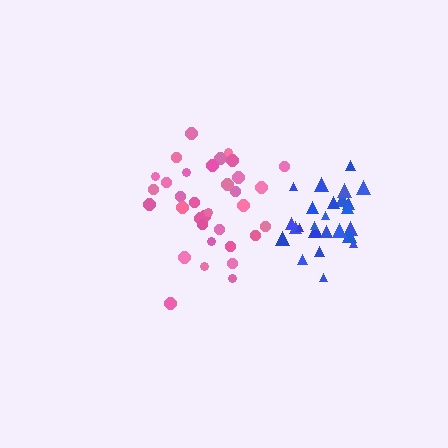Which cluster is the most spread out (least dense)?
Pink.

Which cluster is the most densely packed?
Blue.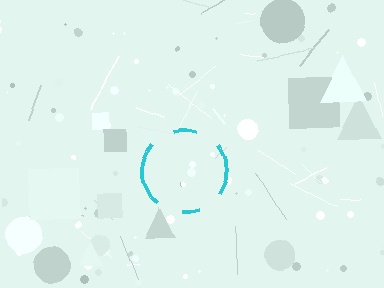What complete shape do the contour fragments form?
The contour fragments form a circle.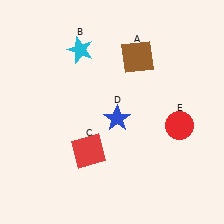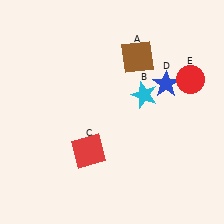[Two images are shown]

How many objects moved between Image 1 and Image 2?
3 objects moved between the two images.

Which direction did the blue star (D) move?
The blue star (D) moved right.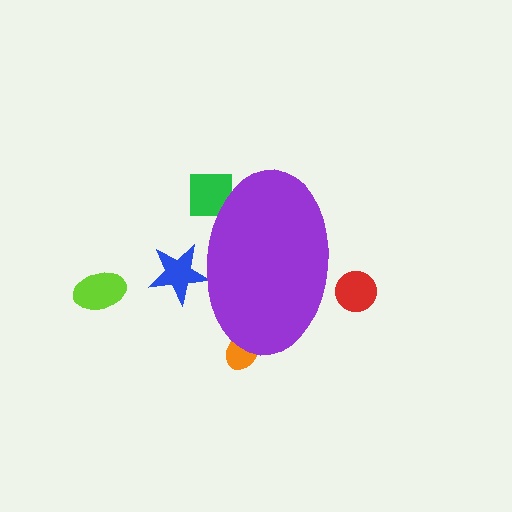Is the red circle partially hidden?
Yes, the red circle is partially hidden behind the purple ellipse.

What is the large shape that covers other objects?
A purple ellipse.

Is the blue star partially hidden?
Yes, the blue star is partially hidden behind the purple ellipse.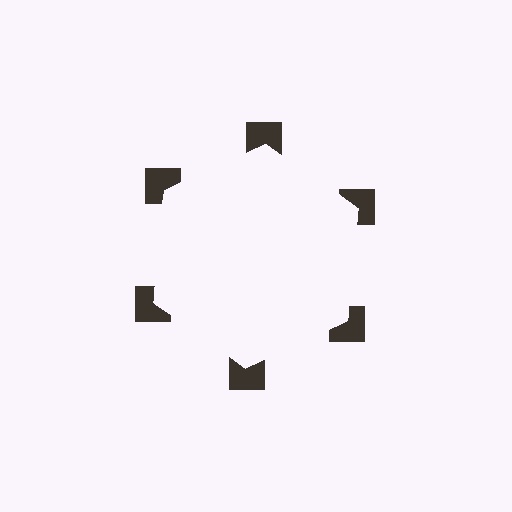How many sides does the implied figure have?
6 sides.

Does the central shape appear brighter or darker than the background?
It typically appears slightly brighter than the background, even though no actual brightness change is drawn.